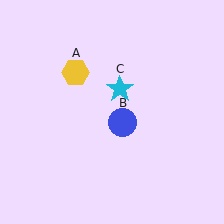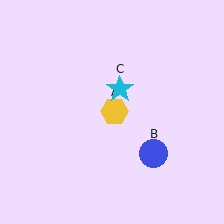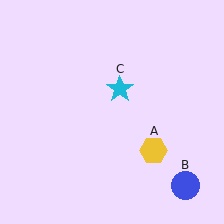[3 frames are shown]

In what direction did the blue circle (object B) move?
The blue circle (object B) moved down and to the right.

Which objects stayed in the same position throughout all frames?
Cyan star (object C) remained stationary.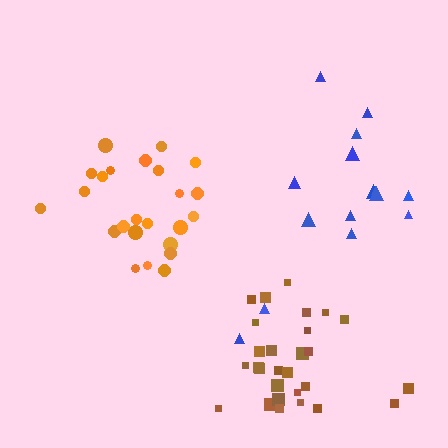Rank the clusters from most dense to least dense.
orange, brown, blue.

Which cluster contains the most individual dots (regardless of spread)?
Brown (28).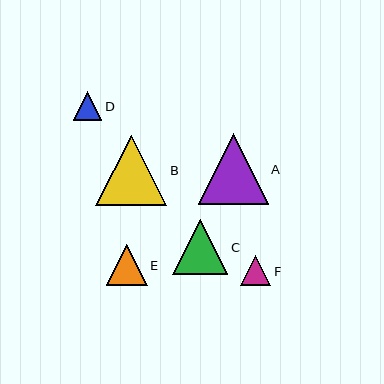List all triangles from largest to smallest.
From largest to smallest: B, A, C, E, F, D.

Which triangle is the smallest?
Triangle D is the smallest with a size of approximately 28 pixels.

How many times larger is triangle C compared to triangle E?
Triangle C is approximately 1.4 times the size of triangle E.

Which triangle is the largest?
Triangle B is the largest with a size of approximately 71 pixels.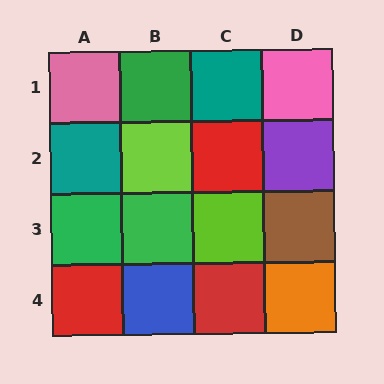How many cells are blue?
1 cell is blue.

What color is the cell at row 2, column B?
Lime.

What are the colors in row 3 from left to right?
Green, green, lime, brown.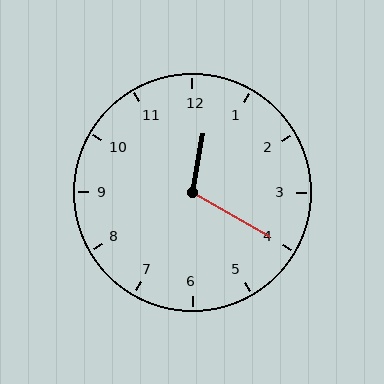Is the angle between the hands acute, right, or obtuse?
It is obtuse.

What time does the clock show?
12:20.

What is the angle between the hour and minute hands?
Approximately 110 degrees.